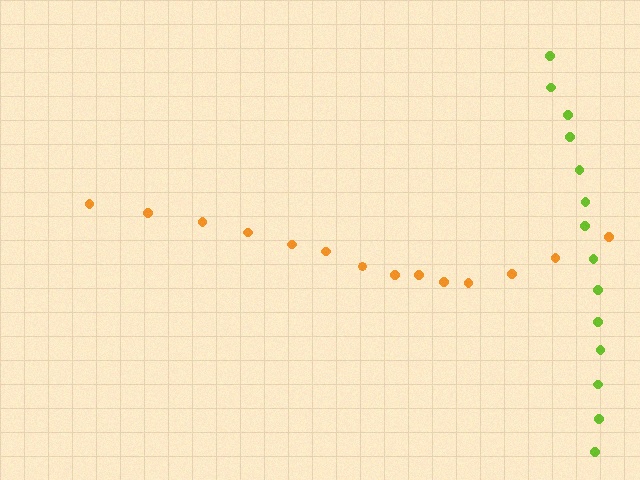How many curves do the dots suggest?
There are 2 distinct paths.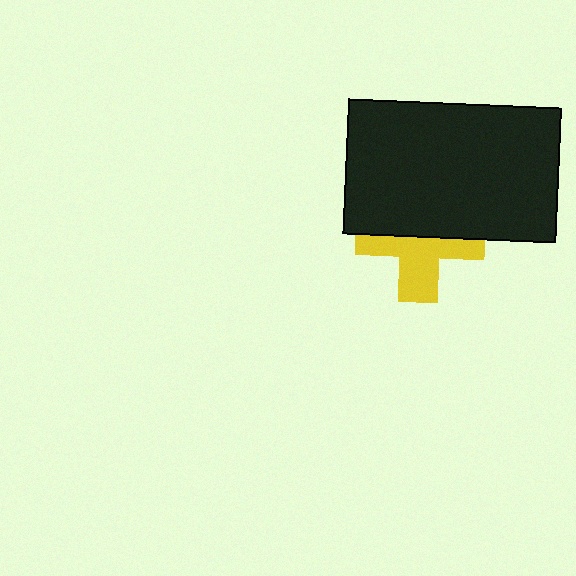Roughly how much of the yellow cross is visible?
About half of it is visible (roughly 52%).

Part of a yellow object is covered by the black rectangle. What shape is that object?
It is a cross.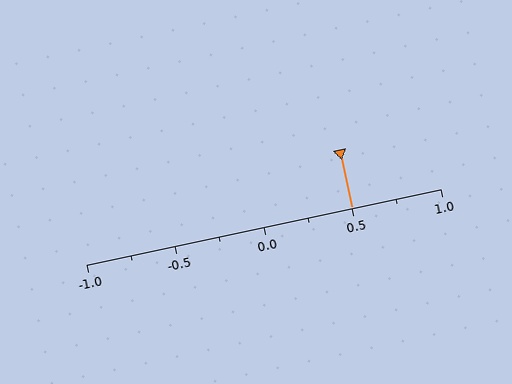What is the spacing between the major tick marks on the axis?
The major ticks are spaced 0.5 apart.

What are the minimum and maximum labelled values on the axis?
The axis runs from -1.0 to 1.0.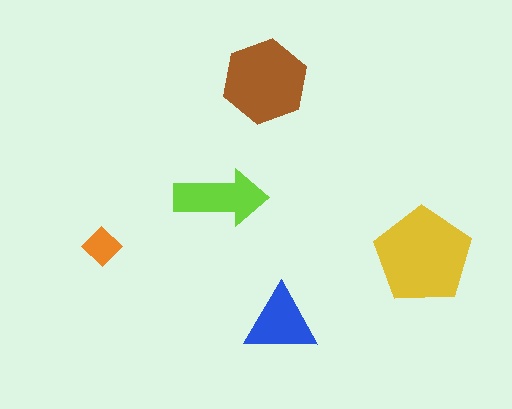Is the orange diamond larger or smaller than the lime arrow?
Smaller.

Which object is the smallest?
The orange diamond.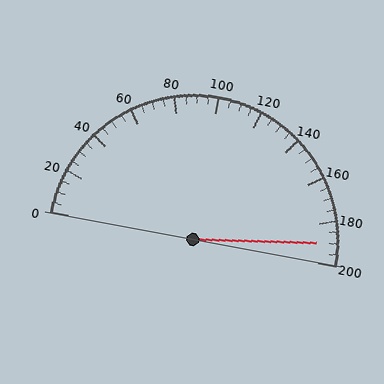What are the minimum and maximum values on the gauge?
The gauge ranges from 0 to 200.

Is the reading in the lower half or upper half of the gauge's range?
The reading is in the upper half of the range (0 to 200).